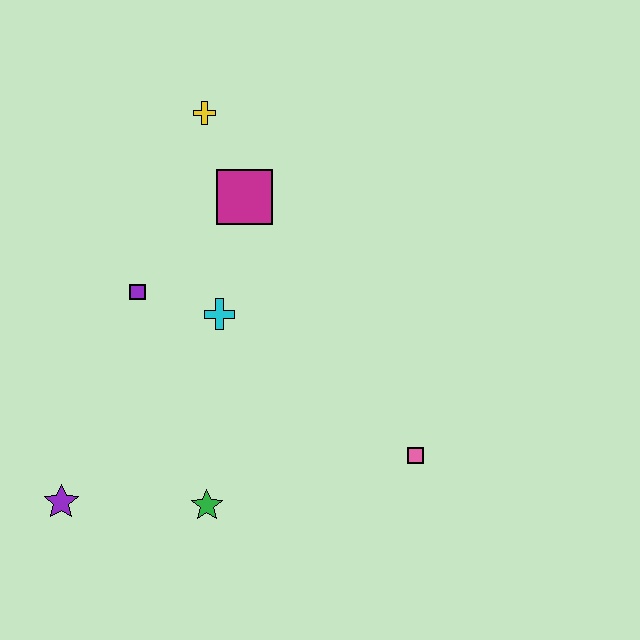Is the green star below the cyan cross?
Yes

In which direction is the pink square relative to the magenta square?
The pink square is below the magenta square.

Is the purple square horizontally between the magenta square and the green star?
No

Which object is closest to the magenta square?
The yellow cross is closest to the magenta square.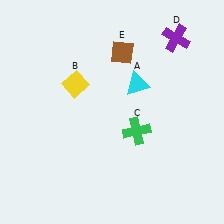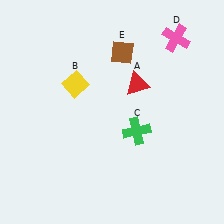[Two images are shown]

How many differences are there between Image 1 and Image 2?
There are 2 differences between the two images.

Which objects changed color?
A changed from cyan to red. D changed from purple to pink.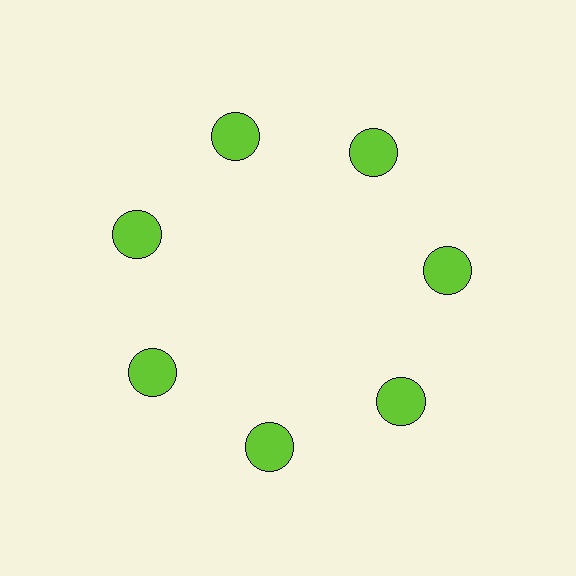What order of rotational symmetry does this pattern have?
This pattern has 7-fold rotational symmetry.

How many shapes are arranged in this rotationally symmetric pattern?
There are 7 shapes, arranged in 7 groups of 1.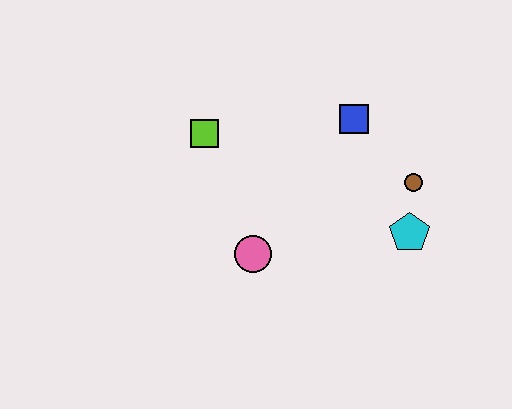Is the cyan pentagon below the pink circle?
No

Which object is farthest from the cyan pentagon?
The lime square is farthest from the cyan pentagon.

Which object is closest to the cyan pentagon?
The brown circle is closest to the cyan pentagon.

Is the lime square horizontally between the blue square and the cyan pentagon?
No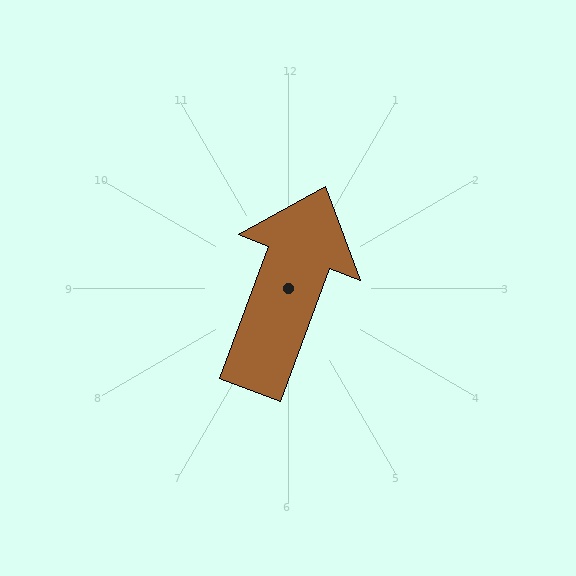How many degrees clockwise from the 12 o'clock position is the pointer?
Approximately 20 degrees.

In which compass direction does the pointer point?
North.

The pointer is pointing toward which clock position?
Roughly 1 o'clock.